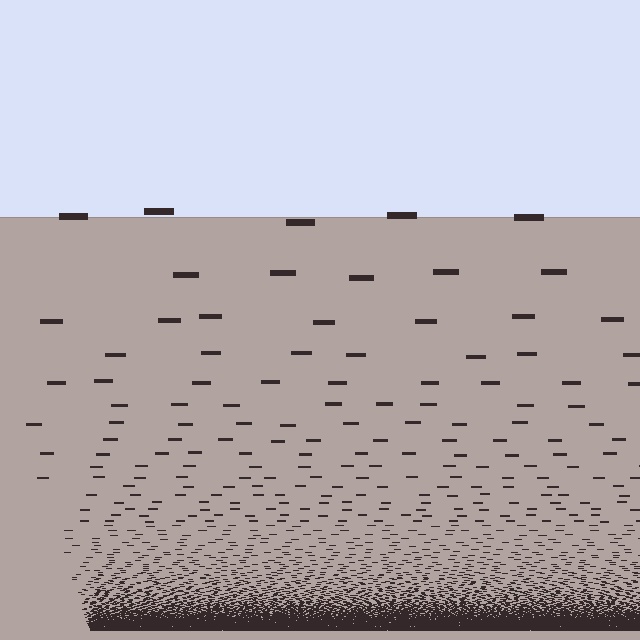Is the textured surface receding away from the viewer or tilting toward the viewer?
The surface appears to tilt toward the viewer. Texture elements get larger and sparser toward the top.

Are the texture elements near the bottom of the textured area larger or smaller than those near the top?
Smaller. The gradient is inverted — elements near the bottom are smaller and denser.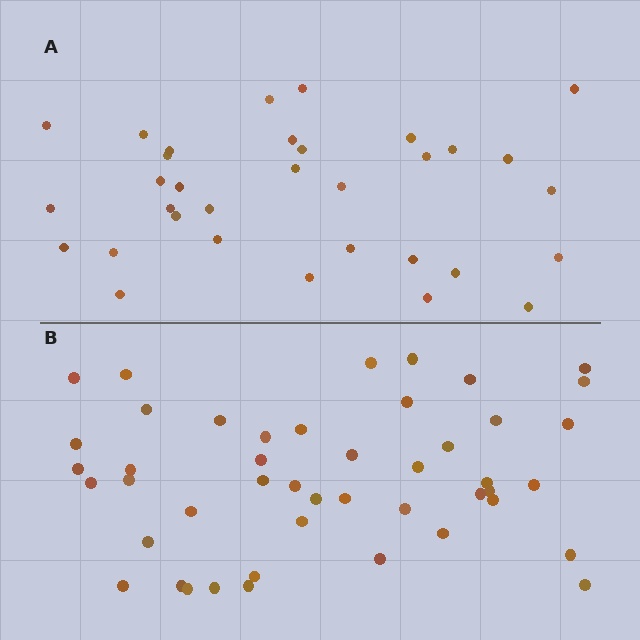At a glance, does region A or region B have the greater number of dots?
Region B (the bottom region) has more dots.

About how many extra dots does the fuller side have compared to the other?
Region B has approximately 15 more dots than region A.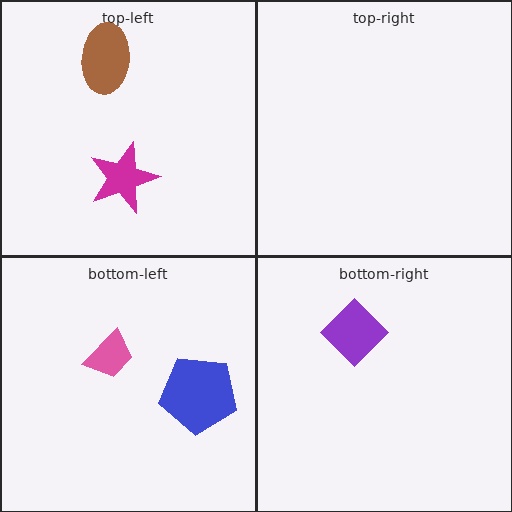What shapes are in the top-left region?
The magenta star, the brown ellipse.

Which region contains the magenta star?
The top-left region.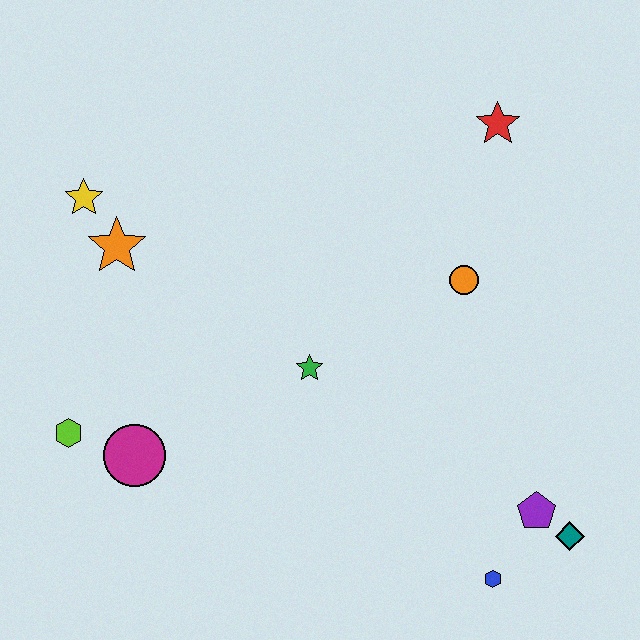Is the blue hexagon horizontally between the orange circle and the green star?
No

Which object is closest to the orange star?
The yellow star is closest to the orange star.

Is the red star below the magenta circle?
No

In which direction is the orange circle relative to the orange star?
The orange circle is to the right of the orange star.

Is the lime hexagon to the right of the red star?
No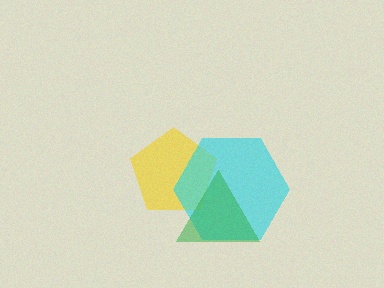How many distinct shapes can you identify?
There are 3 distinct shapes: a yellow pentagon, a cyan hexagon, a green triangle.